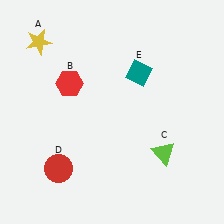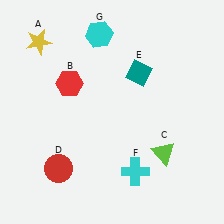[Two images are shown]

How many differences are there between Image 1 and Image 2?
There are 2 differences between the two images.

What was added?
A cyan cross (F), a cyan hexagon (G) were added in Image 2.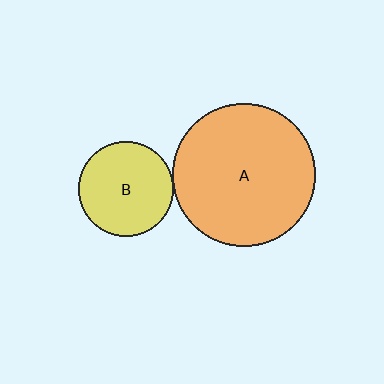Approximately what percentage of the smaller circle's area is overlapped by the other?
Approximately 5%.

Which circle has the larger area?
Circle A (orange).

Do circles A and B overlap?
Yes.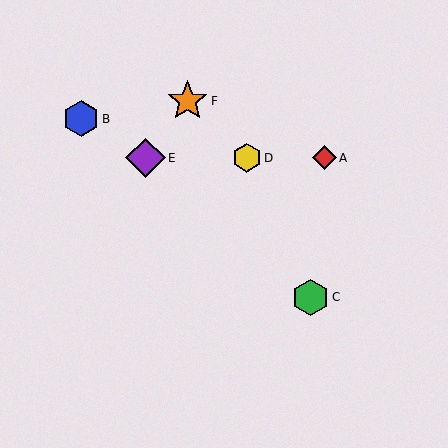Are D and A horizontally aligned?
Yes, both are at y≈158.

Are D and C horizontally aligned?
No, D is at y≈158 and C is at y≈297.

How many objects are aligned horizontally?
3 objects (A, D, E) are aligned horizontally.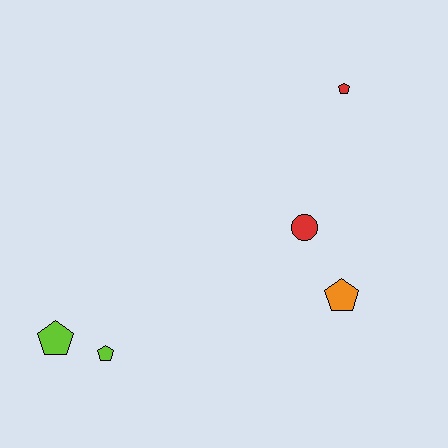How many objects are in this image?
There are 5 objects.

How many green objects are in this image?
There are no green objects.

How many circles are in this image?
There is 1 circle.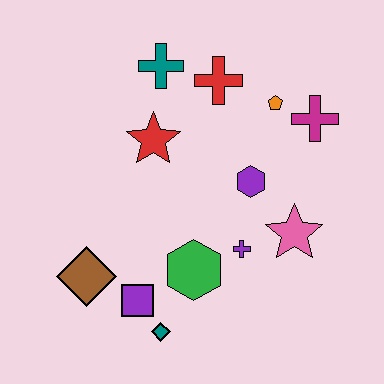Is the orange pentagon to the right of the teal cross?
Yes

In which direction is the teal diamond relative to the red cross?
The teal diamond is below the red cross.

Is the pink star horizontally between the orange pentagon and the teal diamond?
No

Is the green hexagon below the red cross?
Yes